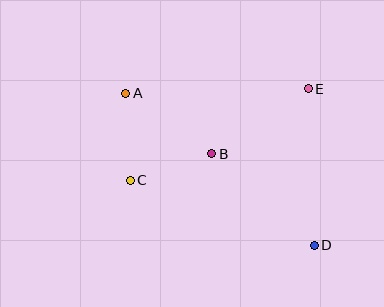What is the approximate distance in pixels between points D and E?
The distance between D and E is approximately 157 pixels.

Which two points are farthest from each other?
Points A and D are farthest from each other.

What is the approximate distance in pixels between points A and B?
The distance between A and B is approximately 105 pixels.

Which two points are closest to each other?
Points B and C are closest to each other.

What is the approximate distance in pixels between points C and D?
The distance between C and D is approximately 195 pixels.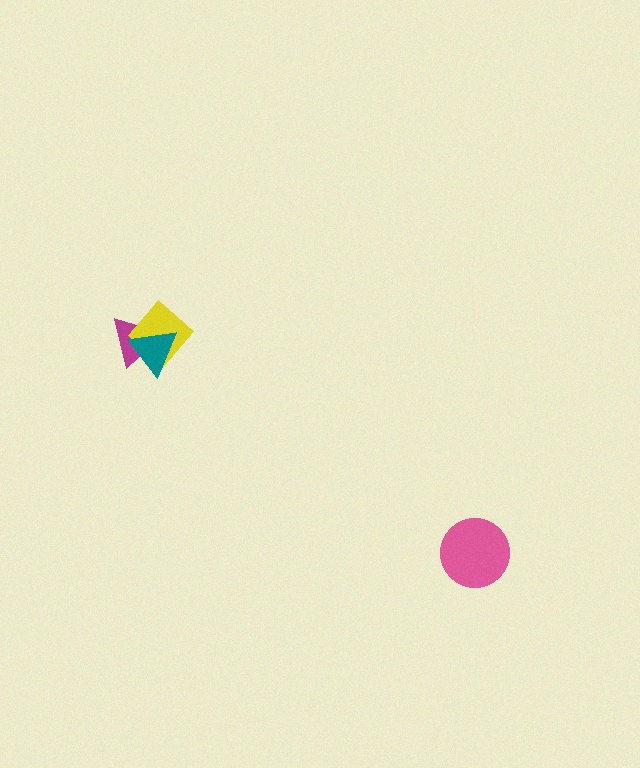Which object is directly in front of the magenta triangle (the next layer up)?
The yellow diamond is directly in front of the magenta triangle.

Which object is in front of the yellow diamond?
The teal triangle is in front of the yellow diamond.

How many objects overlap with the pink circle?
0 objects overlap with the pink circle.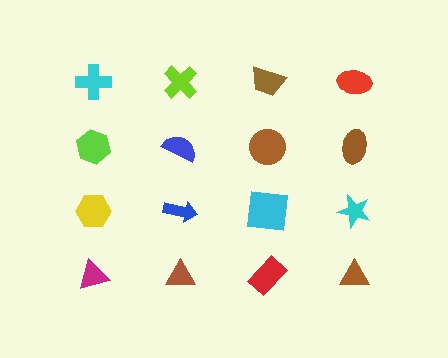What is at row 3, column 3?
A cyan square.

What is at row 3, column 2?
A blue arrow.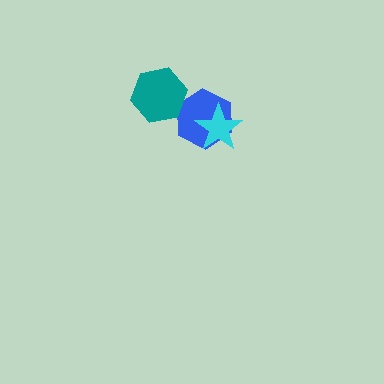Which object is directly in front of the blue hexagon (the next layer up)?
The teal hexagon is directly in front of the blue hexagon.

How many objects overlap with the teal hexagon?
1 object overlaps with the teal hexagon.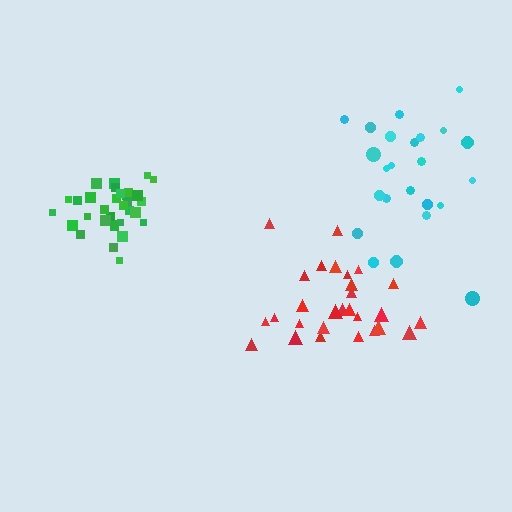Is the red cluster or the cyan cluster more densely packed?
Red.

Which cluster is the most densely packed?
Green.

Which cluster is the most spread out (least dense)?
Cyan.